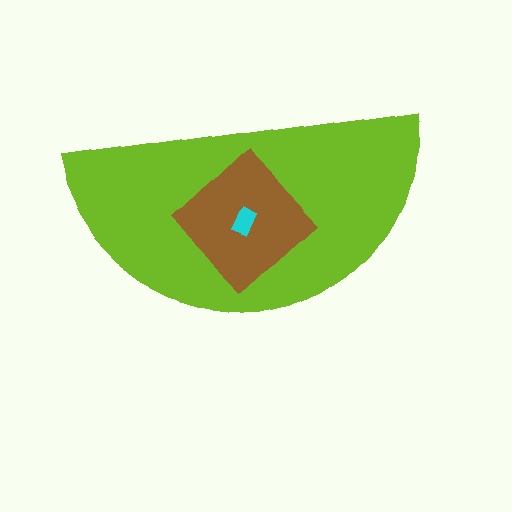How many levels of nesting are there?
3.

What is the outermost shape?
The lime semicircle.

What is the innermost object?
The cyan rectangle.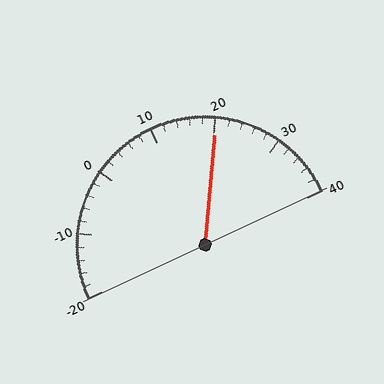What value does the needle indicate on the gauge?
The needle indicates approximately 20.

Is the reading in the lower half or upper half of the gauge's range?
The reading is in the upper half of the range (-20 to 40).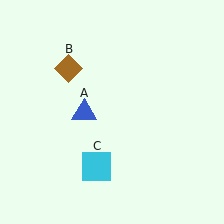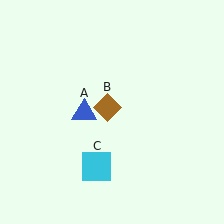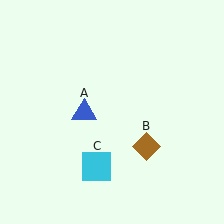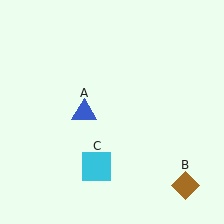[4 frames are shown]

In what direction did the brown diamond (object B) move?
The brown diamond (object B) moved down and to the right.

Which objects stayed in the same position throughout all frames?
Blue triangle (object A) and cyan square (object C) remained stationary.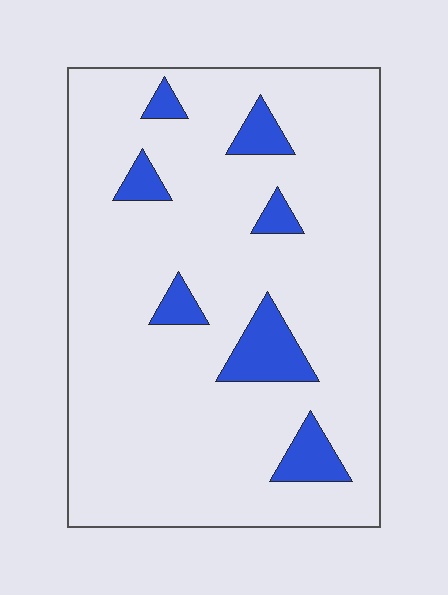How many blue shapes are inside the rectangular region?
7.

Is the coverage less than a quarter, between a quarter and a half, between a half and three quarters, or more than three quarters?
Less than a quarter.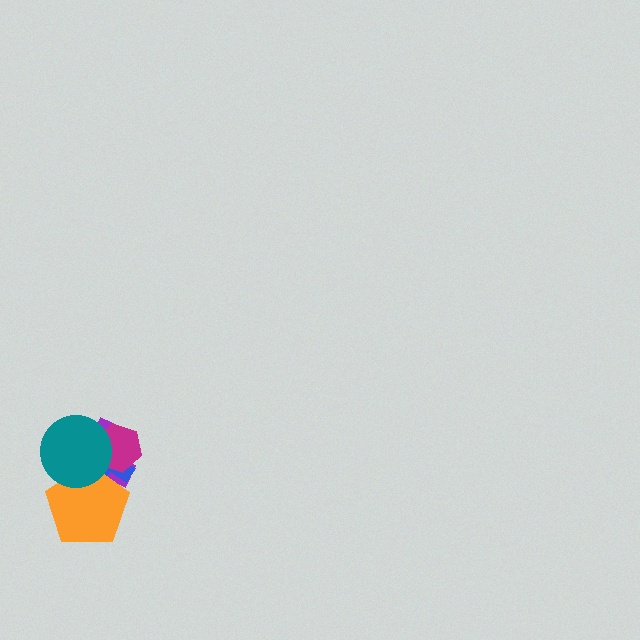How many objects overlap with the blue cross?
4 objects overlap with the blue cross.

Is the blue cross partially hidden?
Yes, it is partially covered by another shape.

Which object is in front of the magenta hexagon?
The teal circle is in front of the magenta hexagon.